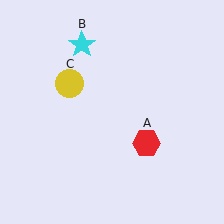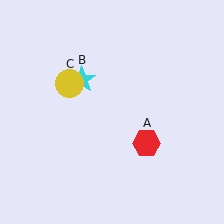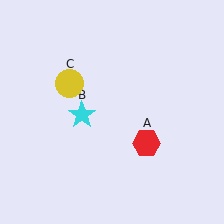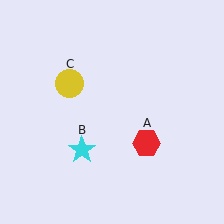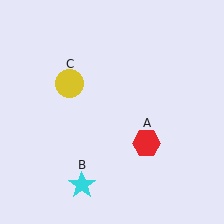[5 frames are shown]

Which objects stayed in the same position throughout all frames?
Red hexagon (object A) and yellow circle (object C) remained stationary.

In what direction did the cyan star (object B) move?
The cyan star (object B) moved down.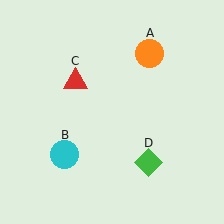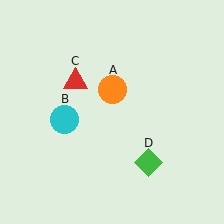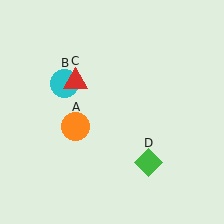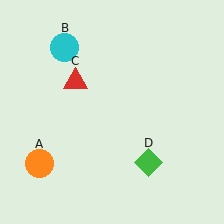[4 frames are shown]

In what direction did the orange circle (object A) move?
The orange circle (object A) moved down and to the left.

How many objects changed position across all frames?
2 objects changed position: orange circle (object A), cyan circle (object B).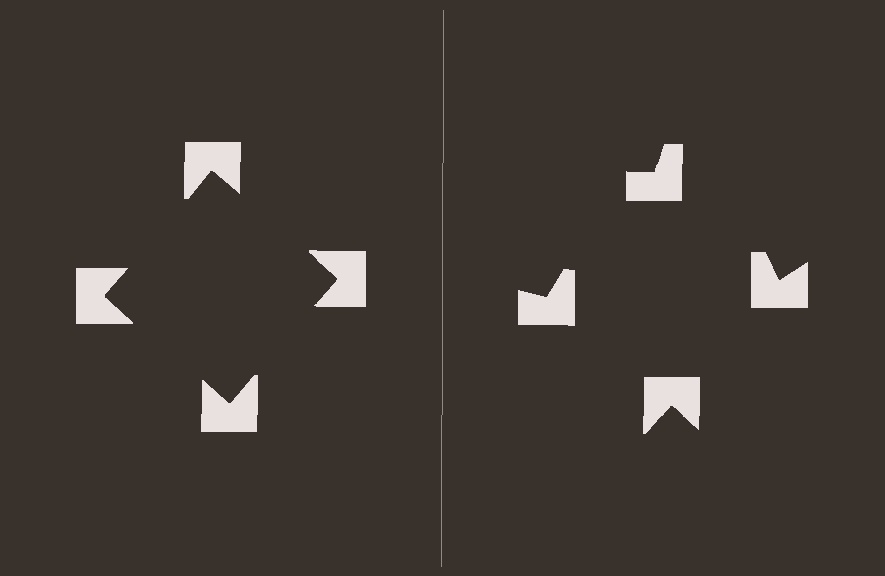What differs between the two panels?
The notched squares are positioned identically on both sides; only the wedge orientations differ. On the left they align to a square; on the right they are misaligned.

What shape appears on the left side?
An illusory square.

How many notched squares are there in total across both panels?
8 — 4 on each side.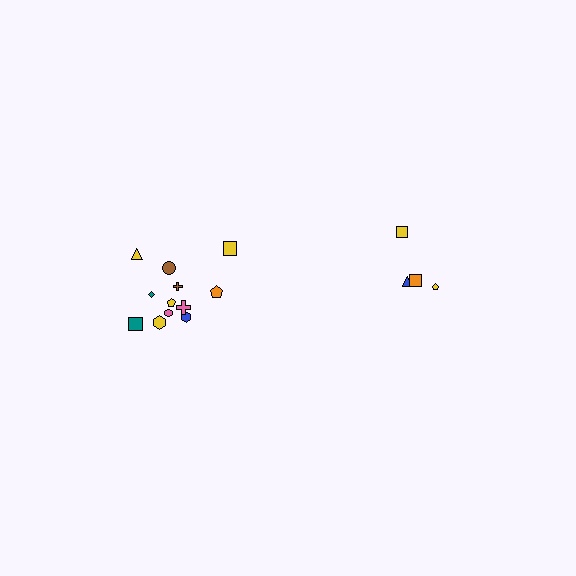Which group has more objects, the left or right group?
The left group.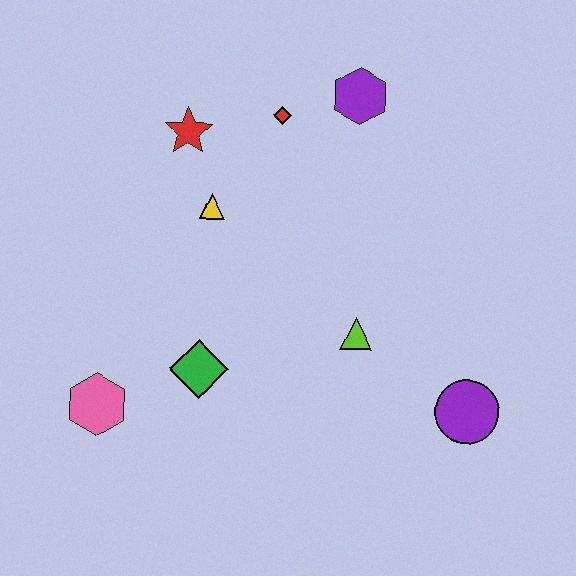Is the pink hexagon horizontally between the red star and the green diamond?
No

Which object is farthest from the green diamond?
The purple hexagon is farthest from the green diamond.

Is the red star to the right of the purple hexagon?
No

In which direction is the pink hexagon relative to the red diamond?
The pink hexagon is below the red diamond.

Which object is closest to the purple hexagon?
The red diamond is closest to the purple hexagon.